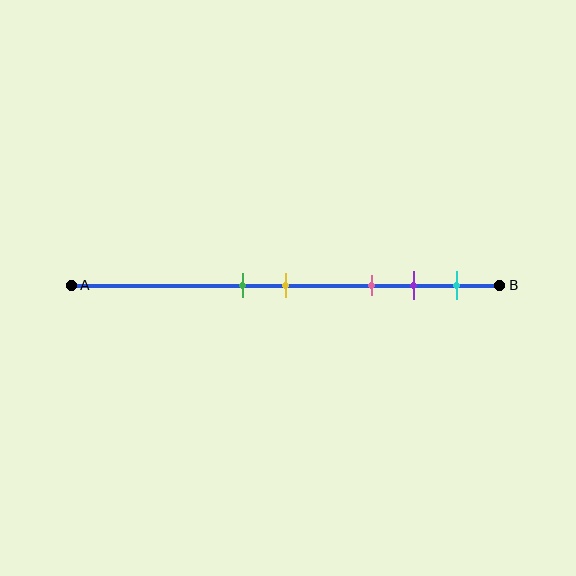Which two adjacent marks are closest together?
The green and yellow marks are the closest adjacent pair.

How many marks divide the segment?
There are 5 marks dividing the segment.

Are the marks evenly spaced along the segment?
No, the marks are not evenly spaced.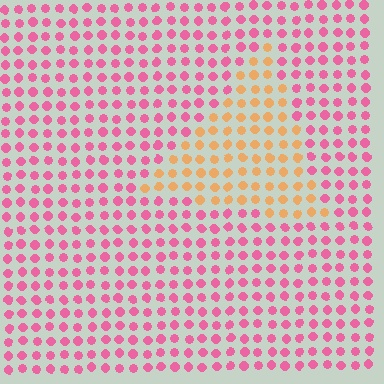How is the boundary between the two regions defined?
The boundary is defined purely by a slight shift in hue (about 57 degrees). Spacing, size, and orientation are identical on both sides.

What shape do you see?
I see a triangle.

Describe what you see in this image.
The image is filled with small pink elements in a uniform arrangement. A triangle-shaped region is visible where the elements are tinted to a slightly different hue, forming a subtle color boundary.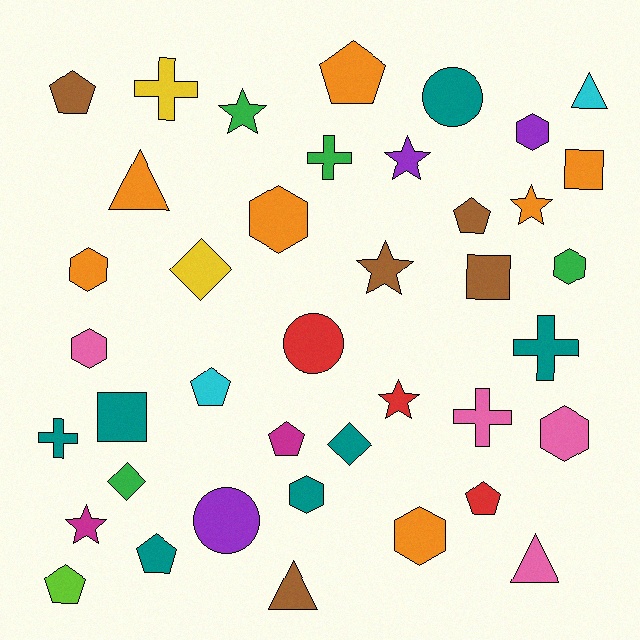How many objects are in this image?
There are 40 objects.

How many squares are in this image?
There are 3 squares.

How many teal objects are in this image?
There are 7 teal objects.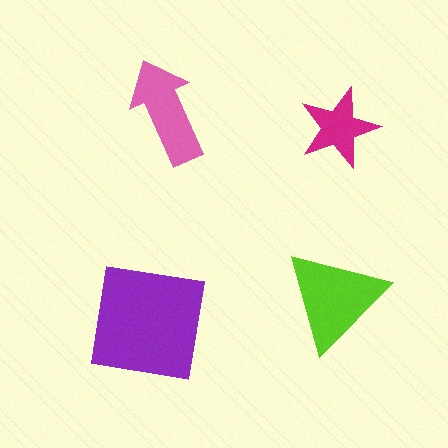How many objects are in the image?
There are 4 objects in the image.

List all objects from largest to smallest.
The purple square, the lime triangle, the pink arrow, the magenta star.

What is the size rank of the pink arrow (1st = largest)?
3rd.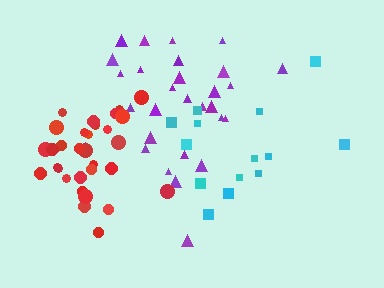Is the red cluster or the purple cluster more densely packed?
Red.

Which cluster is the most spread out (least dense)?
Cyan.